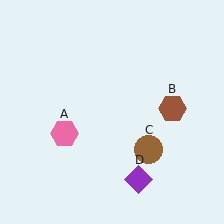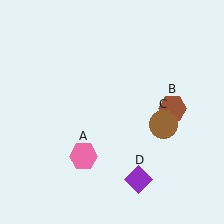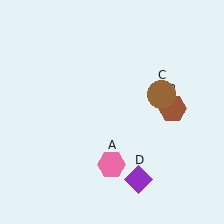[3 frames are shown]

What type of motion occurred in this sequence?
The pink hexagon (object A), brown circle (object C) rotated counterclockwise around the center of the scene.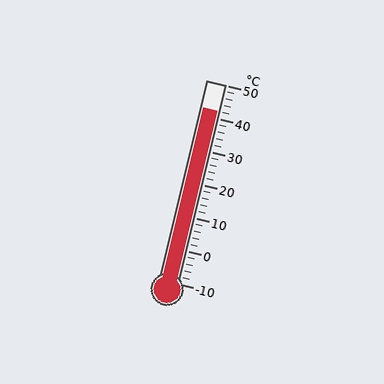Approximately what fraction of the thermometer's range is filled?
The thermometer is filled to approximately 85% of its range.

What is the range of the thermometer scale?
The thermometer scale ranges from -10°C to 50°C.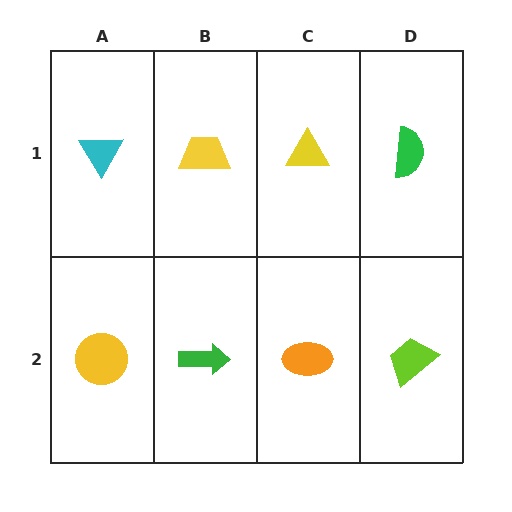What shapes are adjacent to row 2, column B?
A yellow trapezoid (row 1, column B), a yellow circle (row 2, column A), an orange ellipse (row 2, column C).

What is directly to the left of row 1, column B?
A cyan triangle.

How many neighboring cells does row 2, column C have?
3.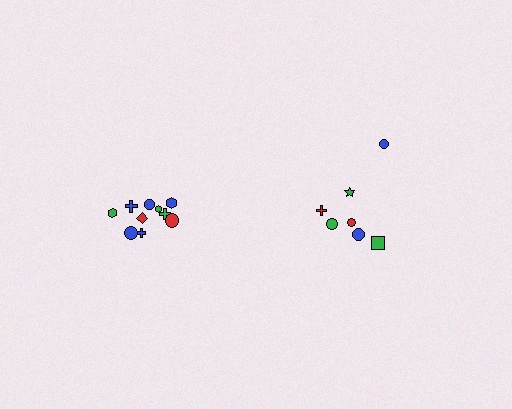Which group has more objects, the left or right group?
The left group.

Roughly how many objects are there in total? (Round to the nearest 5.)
Roughly 15 objects in total.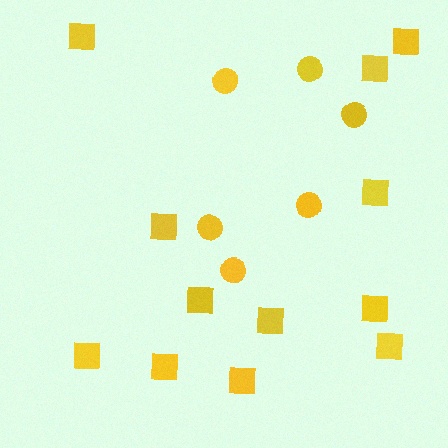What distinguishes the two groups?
There are 2 groups: one group of circles (6) and one group of squares (12).